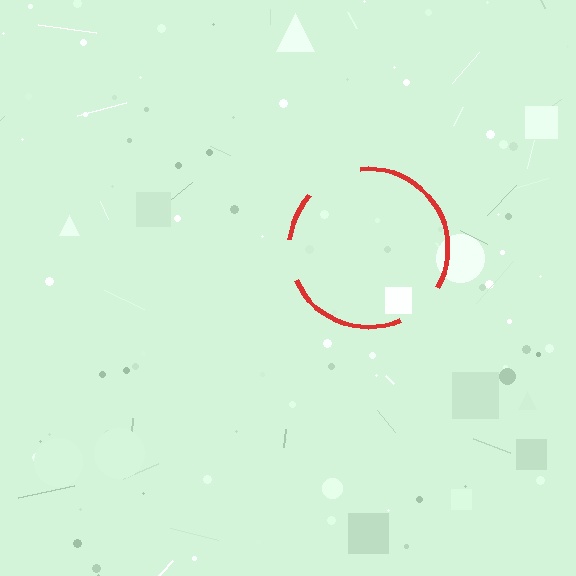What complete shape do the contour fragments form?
The contour fragments form a circle.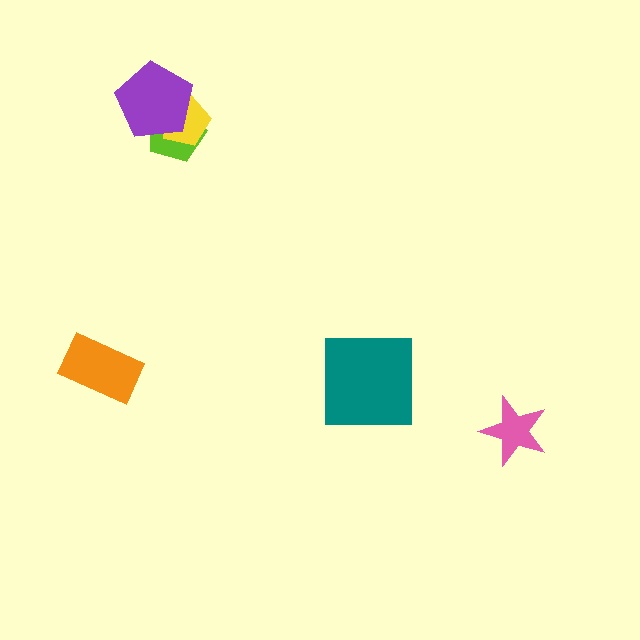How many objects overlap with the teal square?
0 objects overlap with the teal square.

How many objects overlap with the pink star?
0 objects overlap with the pink star.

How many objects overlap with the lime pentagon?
2 objects overlap with the lime pentagon.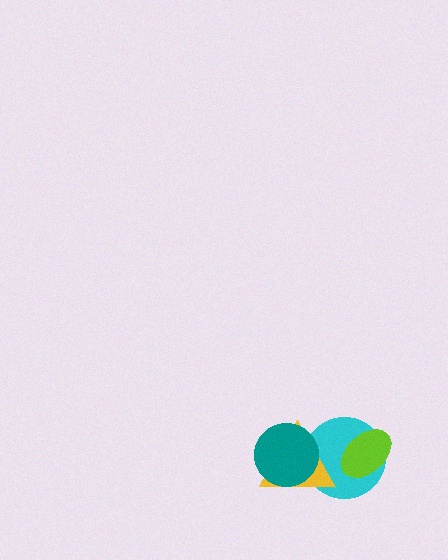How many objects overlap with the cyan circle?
3 objects overlap with the cyan circle.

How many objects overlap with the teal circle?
2 objects overlap with the teal circle.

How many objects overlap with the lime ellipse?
1 object overlaps with the lime ellipse.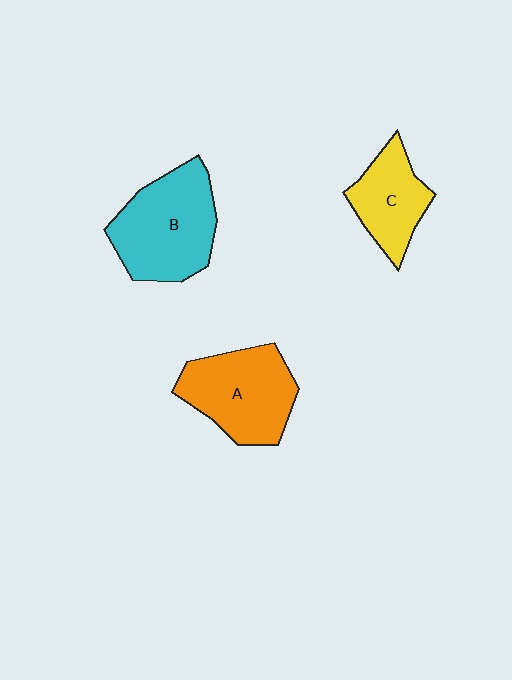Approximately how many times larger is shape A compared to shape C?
Approximately 1.4 times.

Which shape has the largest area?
Shape B (cyan).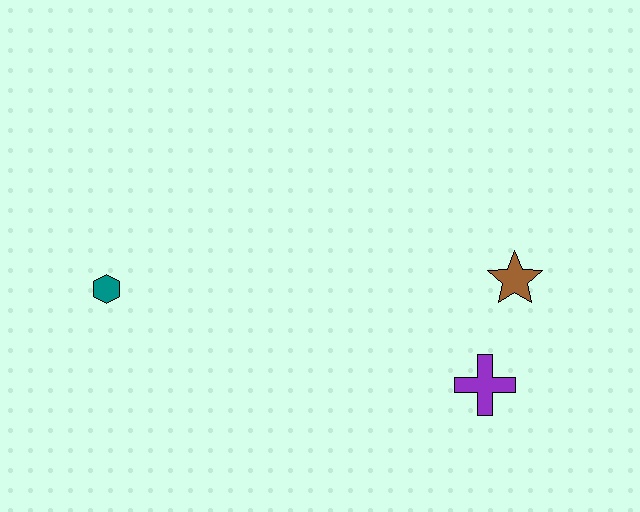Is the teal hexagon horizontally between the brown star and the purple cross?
No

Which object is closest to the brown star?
The purple cross is closest to the brown star.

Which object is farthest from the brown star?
The teal hexagon is farthest from the brown star.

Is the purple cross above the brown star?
No